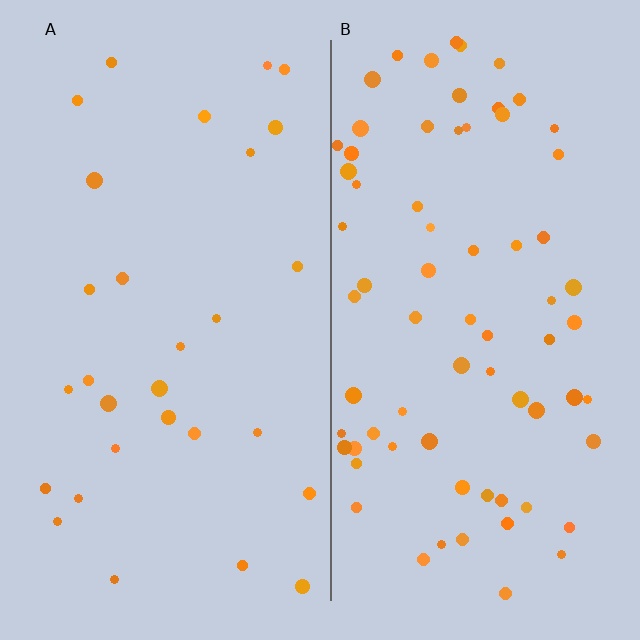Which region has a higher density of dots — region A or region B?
B (the right).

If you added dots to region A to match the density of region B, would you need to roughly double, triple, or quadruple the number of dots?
Approximately double.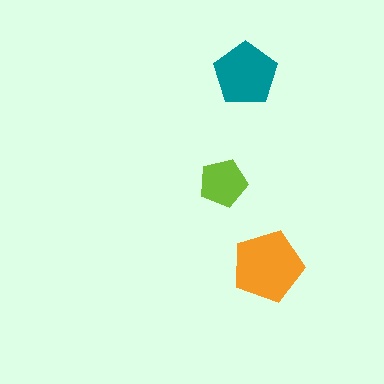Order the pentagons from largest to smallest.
the orange one, the teal one, the lime one.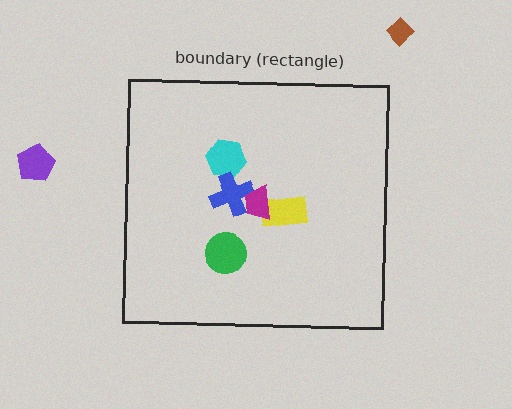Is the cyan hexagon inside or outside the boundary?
Inside.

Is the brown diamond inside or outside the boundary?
Outside.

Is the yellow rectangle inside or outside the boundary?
Inside.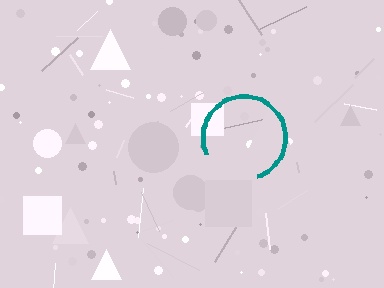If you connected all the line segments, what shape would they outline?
They would outline a circle.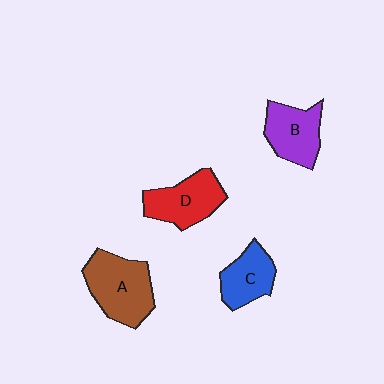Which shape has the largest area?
Shape A (brown).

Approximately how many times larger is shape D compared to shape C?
Approximately 1.2 times.